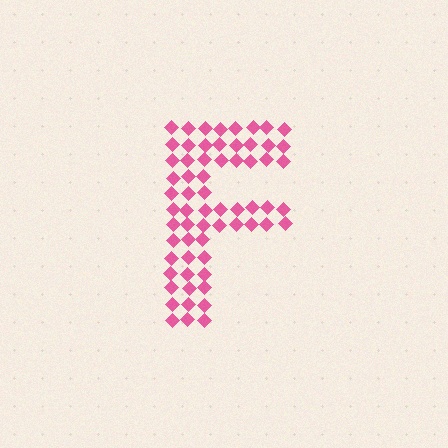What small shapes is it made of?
It is made of small diamonds.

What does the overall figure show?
The overall figure shows the letter F.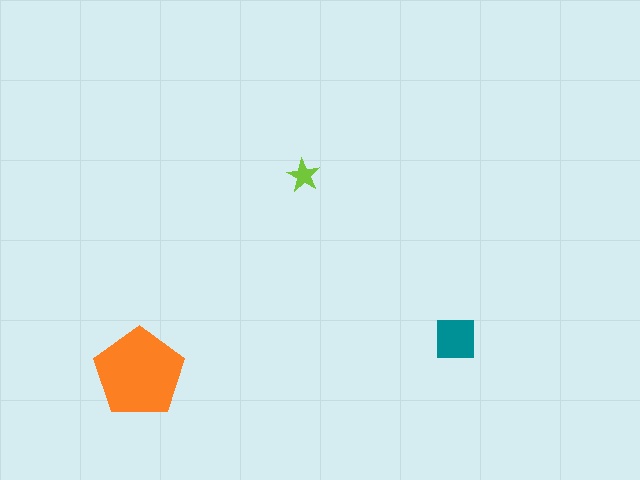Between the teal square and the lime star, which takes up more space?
The teal square.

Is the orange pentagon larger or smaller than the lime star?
Larger.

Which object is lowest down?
The orange pentagon is bottommost.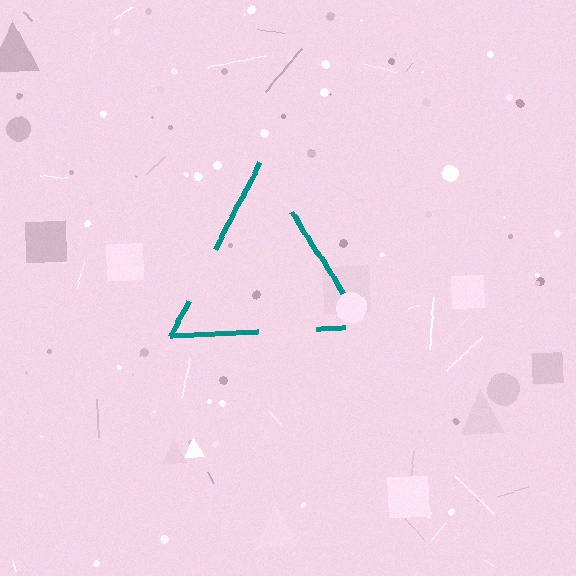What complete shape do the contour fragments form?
The contour fragments form a triangle.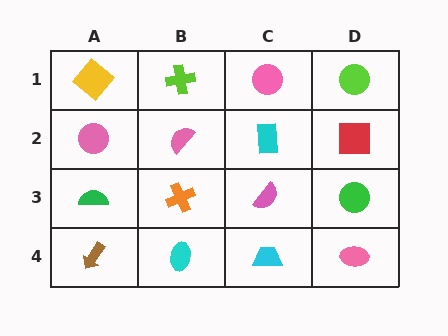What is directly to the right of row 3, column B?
A pink semicircle.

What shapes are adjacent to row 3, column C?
A cyan rectangle (row 2, column C), a cyan trapezoid (row 4, column C), an orange cross (row 3, column B), a green circle (row 3, column D).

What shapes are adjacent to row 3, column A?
A pink circle (row 2, column A), a brown arrow (row 4, column A), an orange cross (row 3, column B).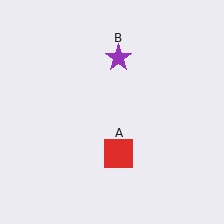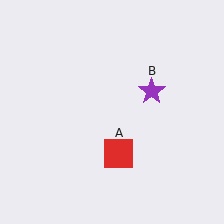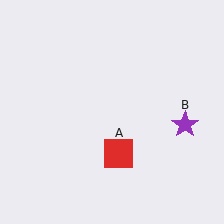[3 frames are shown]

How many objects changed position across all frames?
1 object changed position: purple star (object B).